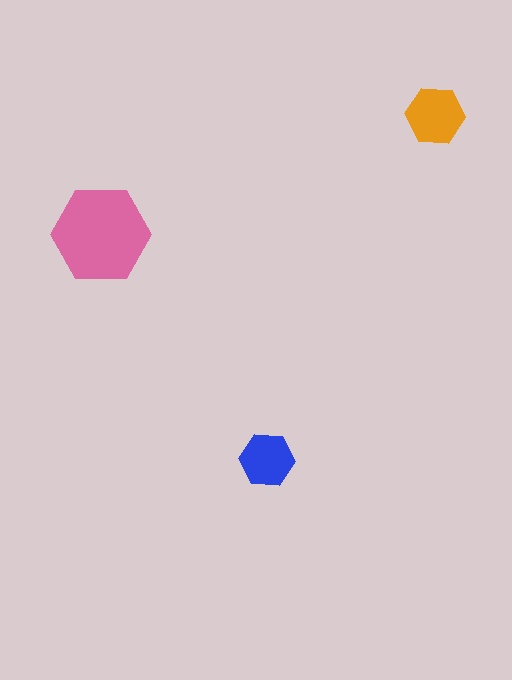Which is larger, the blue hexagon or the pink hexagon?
The pink one.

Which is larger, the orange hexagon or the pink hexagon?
The pink one.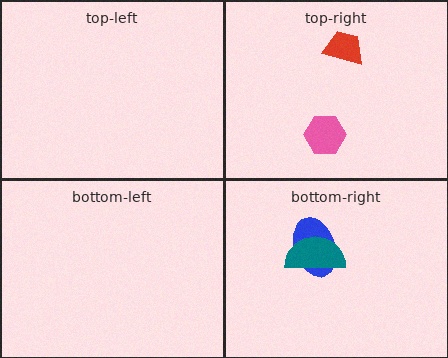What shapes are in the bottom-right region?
The blue ellipse, the teal semicircle.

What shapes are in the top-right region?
The pink hexagon, the red trapezoid.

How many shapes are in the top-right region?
2.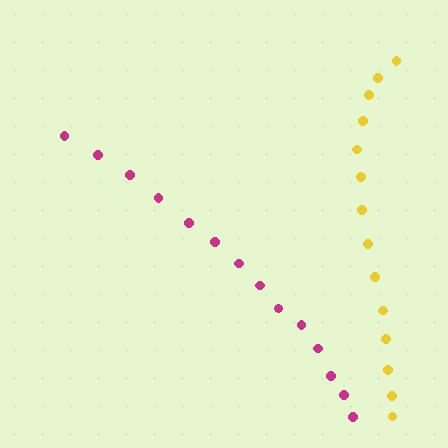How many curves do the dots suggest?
There are 2 distinct paths.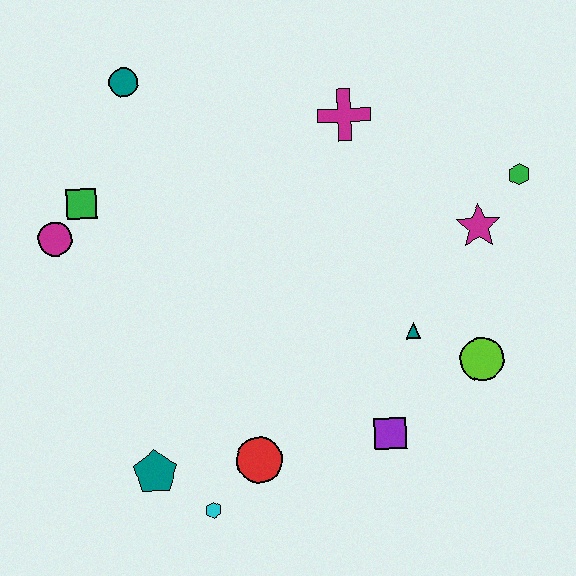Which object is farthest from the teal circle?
The lime circle is farthest from the teal circle.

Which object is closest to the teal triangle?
The lime circle is closest to the teal triangle.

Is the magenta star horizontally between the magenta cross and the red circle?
No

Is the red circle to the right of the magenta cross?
No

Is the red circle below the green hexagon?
Yes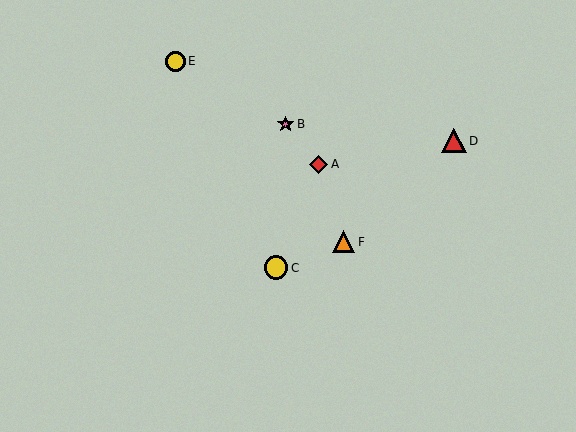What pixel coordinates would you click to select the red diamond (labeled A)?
Click at (319, 164) to select the red diamond A.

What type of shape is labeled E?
Shape E is a yellow circle.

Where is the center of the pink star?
The center of the pink star is at (286, 124).